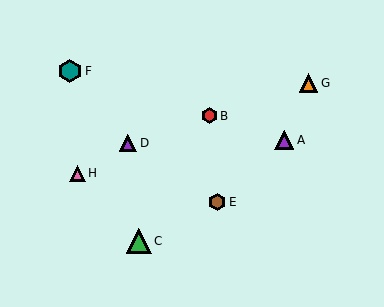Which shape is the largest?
The green triangle (labeled C) is the largest.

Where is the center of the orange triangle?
The center of the orange triangle is at (309, 83).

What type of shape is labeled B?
Shape B is a red hexagon.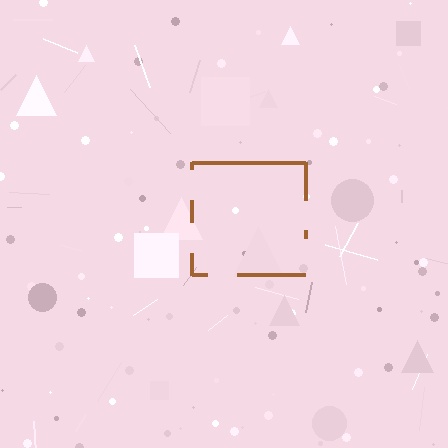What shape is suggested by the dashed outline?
The dashed outline suggests a square.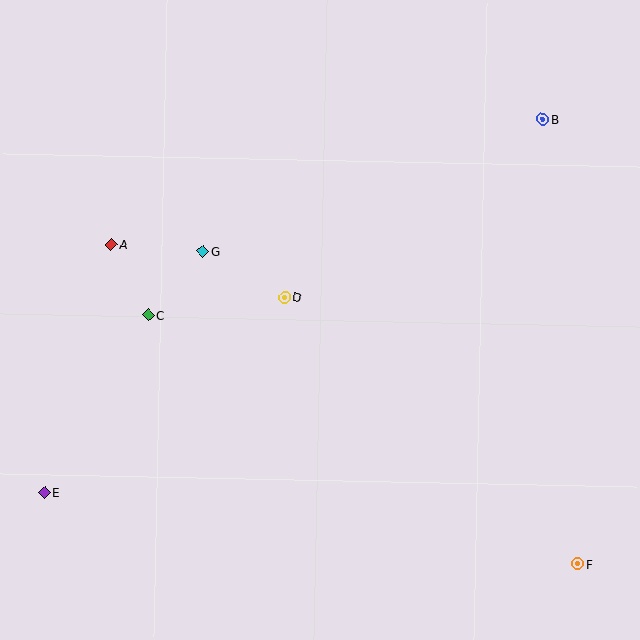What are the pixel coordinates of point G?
Point G is at (203, 251).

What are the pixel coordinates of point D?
Point D is at (285, 297).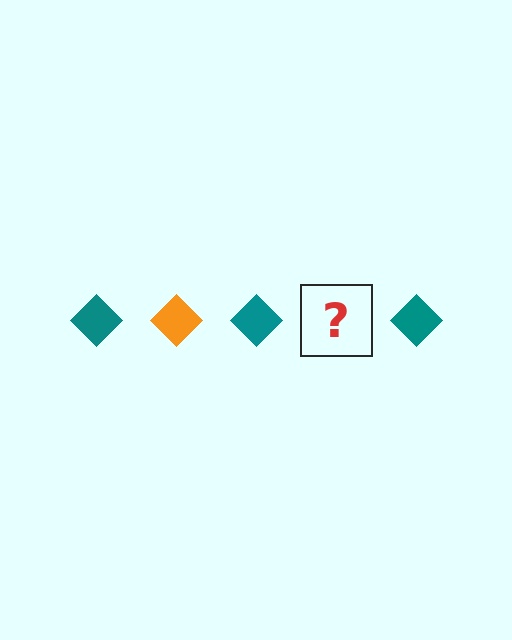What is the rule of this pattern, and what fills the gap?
The rule is that the pattern cycles through teal, orange diamonds. The gap should be filled with an orange diamond.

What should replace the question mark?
The question mark should be replaced with an orange diamond.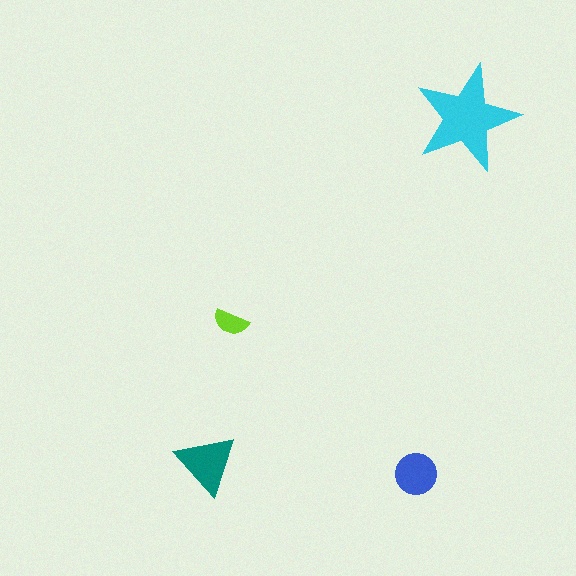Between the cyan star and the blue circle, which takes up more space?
The cyan star.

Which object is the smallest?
The lime semicircle.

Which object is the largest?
The cyan star.